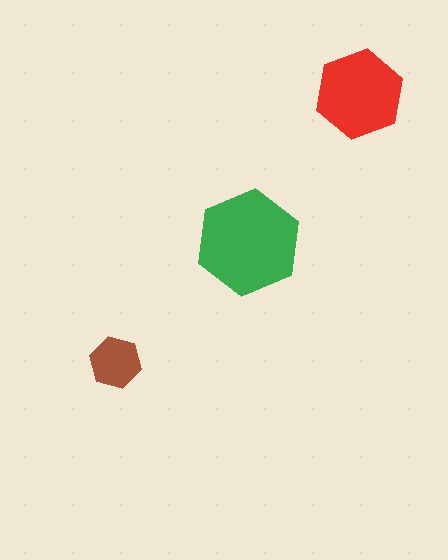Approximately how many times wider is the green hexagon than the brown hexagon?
About 2 times wider.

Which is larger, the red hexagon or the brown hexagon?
The red one.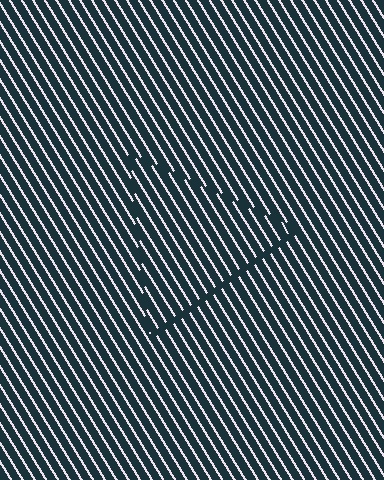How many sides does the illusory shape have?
3 sides — the line-ends trace a triangle.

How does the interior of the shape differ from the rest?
The interior of the shape contains the same grating, shifted by half a period — the contour is defined by the phase discontinuity where line-ends from the inner and outer gratings abut.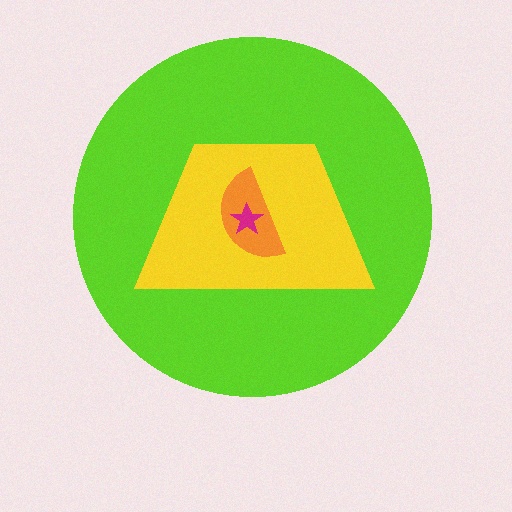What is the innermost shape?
The magenta star.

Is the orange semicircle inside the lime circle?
Yes.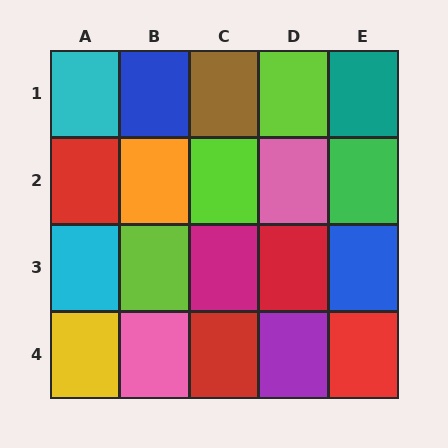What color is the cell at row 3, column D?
Red.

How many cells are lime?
3 cells are lime.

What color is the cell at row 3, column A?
Cyan.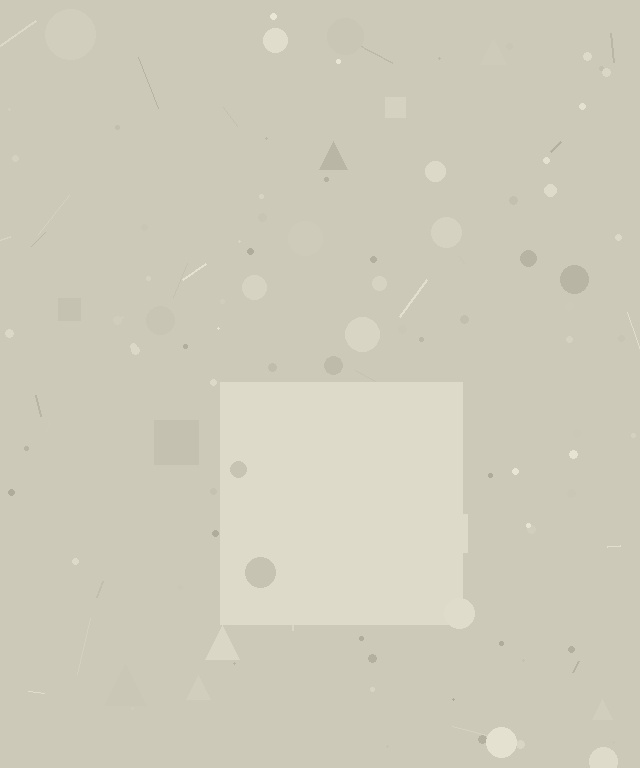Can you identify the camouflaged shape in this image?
The camouflaged shape is a square.